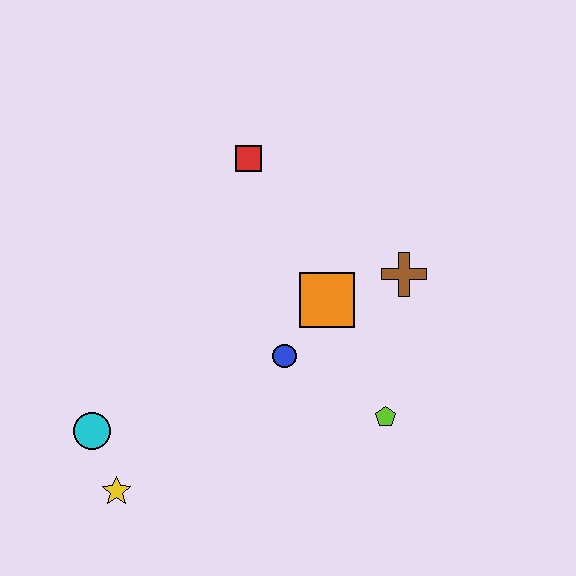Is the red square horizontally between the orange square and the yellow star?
Yes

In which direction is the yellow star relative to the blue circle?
The yellow star is to the left of the blue circle.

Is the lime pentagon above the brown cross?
No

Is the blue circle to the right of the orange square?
No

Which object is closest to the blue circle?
The orange square is closest to the blue circle.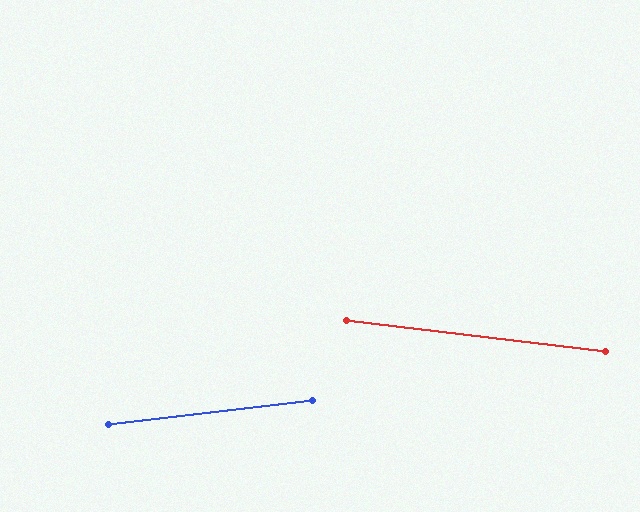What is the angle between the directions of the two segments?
Approximately 13 degrees.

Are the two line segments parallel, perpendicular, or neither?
Neither parallel nor perpendicular — they differ by about 13°.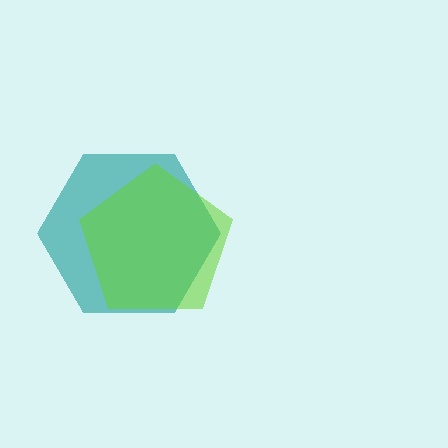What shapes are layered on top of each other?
The layered shapes are: a teal hexagon, a lime pentagon.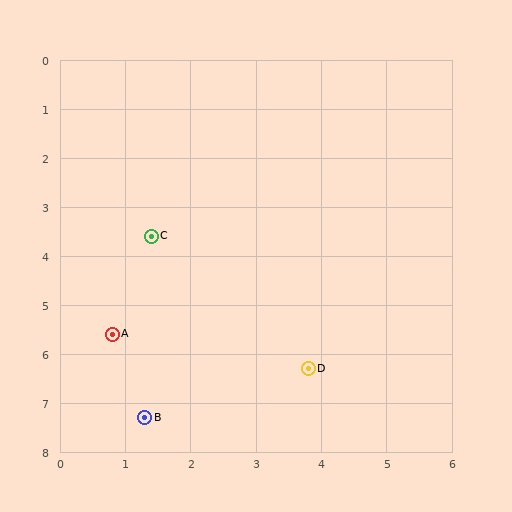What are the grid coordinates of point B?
Point B is at approximately (1.3, 7.3).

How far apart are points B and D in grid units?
Points B and D are about 2.7 grid units apart.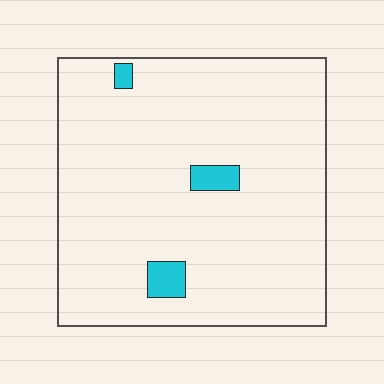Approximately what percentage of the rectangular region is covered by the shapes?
Approximately 5%.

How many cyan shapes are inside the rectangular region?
3.